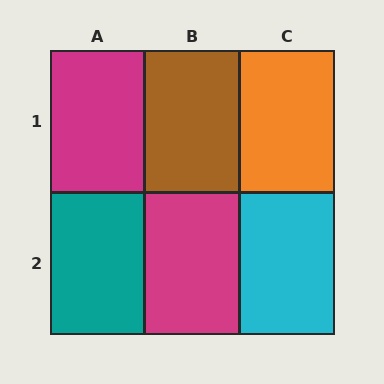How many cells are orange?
1 cell is orange.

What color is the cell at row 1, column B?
Brown.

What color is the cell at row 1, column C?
Orange.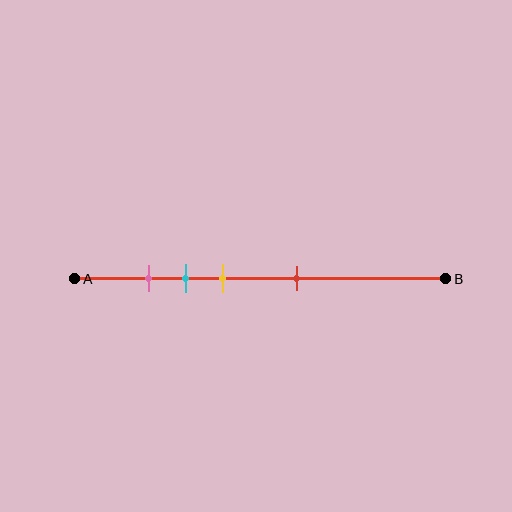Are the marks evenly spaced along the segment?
No, the marks are not evenly spaced.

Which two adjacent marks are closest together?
The pink and cyan marks are the closest adjacent pair.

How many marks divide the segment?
There are 4 marks dividing the segment.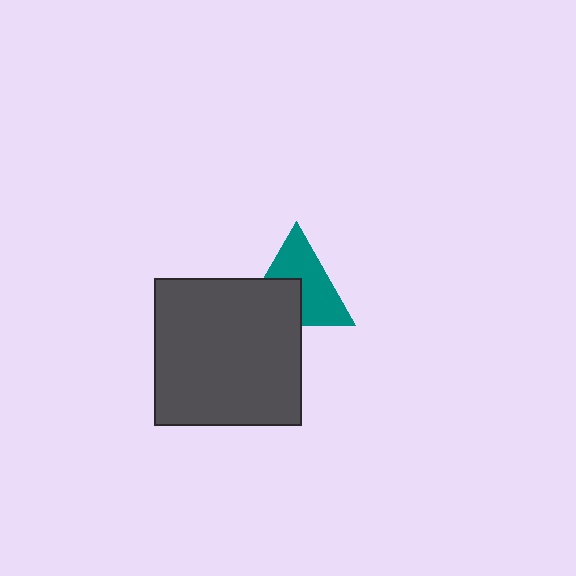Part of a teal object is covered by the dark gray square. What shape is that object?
It is a triangle.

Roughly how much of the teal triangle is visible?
About half of it is visible (roughly 61%).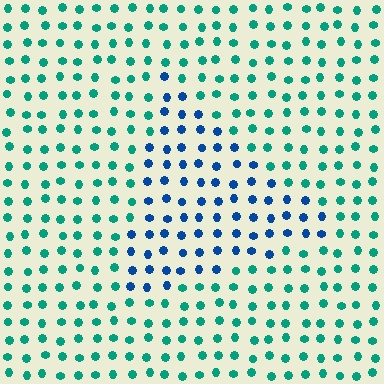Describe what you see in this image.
The image is filled with small teal elements in a uniform arrangement. A triangle-shaped region is visible where the elements are tinted to a slightly different hue, forming a subtle color boundary.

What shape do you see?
I see a triangle.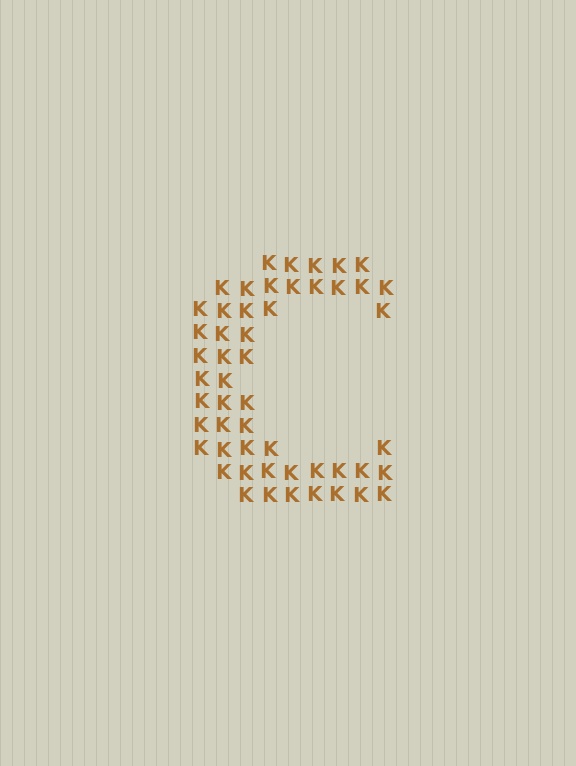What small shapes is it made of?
It is made of small letter K's.